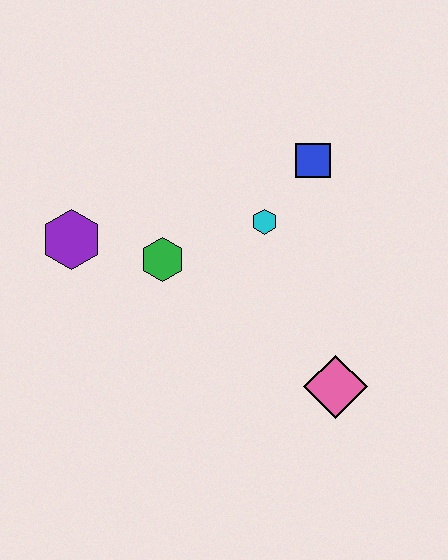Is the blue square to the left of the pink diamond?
Yes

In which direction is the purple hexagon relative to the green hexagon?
The purple hexagon is to the left of the green hexagon.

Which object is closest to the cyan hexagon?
The blue square is closest to the cyan hexagon.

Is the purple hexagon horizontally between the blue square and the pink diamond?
No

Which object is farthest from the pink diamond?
The purple hexagon is farthest from the pink diamond.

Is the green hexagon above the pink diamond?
Yes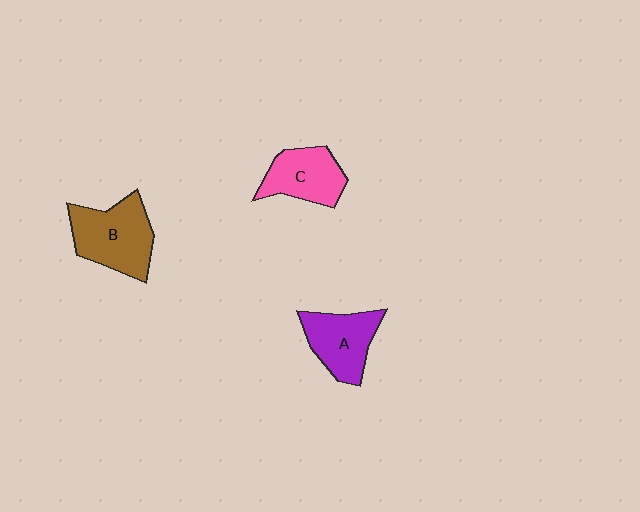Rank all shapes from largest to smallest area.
From largest to smallest: B (brown), A (purple), C (pink).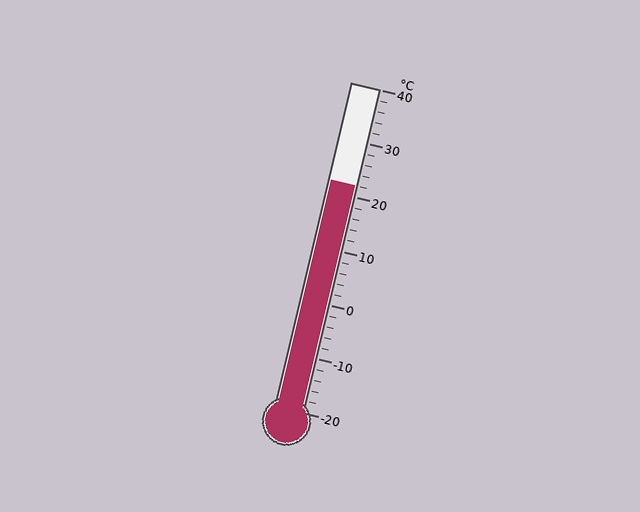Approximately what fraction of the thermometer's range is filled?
The thermometer is filled to approximately 70% of its range.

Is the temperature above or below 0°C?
The temperature is above 0°C.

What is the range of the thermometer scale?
The thermometer scale ranges from -20°C to 40°C.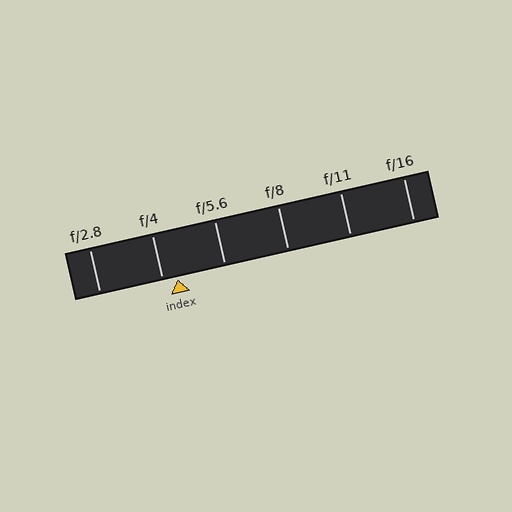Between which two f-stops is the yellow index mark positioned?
The index mark is between f/4 and f/5.6.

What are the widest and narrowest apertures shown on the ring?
The widest aperture shown is f/2.8 and the narrowest is f/16.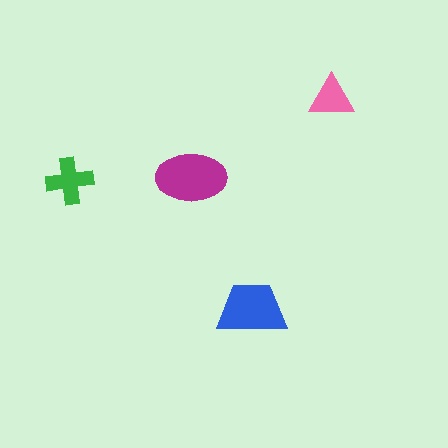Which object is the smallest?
The pink triangle.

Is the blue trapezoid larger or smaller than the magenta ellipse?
Smaller.